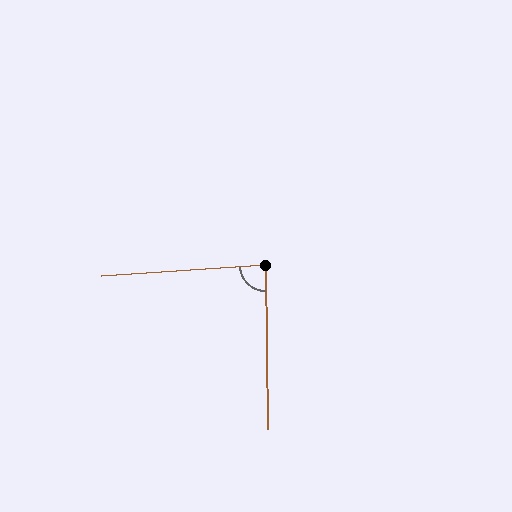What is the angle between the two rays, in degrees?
Approximately 87 degrees.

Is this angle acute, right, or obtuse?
It is approximately a right angle.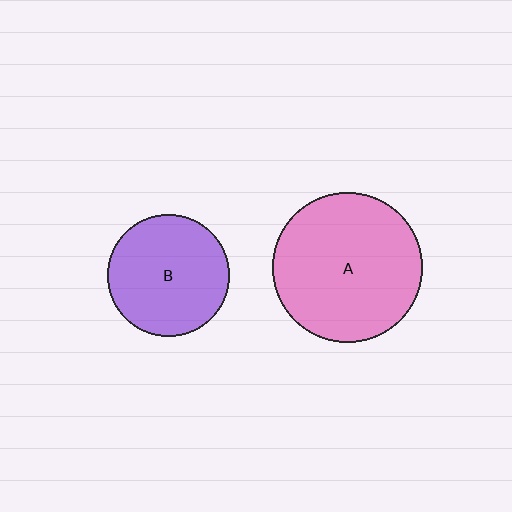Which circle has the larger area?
Circle A (pink).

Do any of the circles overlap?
No, none of the circles overlap.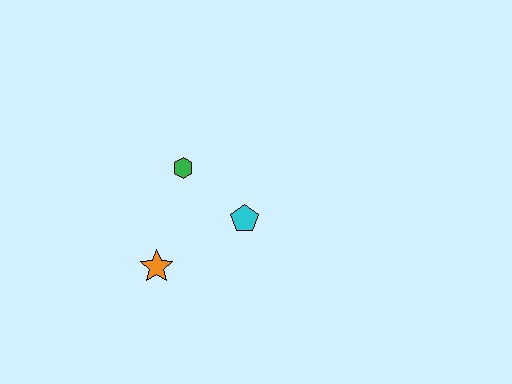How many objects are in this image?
There are 3 objects.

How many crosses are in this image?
There are no crosses.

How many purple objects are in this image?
There are no purple objects.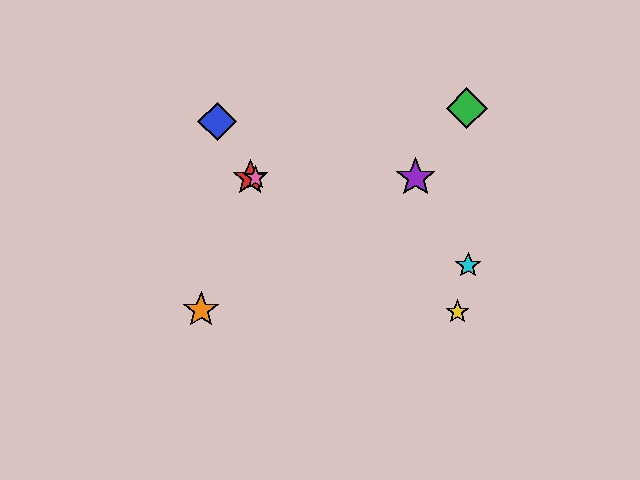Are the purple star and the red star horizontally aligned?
Yes, both are at y≈178.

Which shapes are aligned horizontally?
The red star, the purple star, the pink star are aligned horizontally.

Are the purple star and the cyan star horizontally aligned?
No, the purple star is at y≈178 and the cyan star is at y≈265.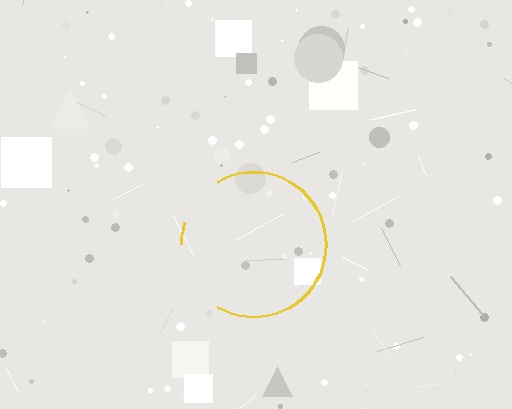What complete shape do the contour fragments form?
The contour fragments form a circle.